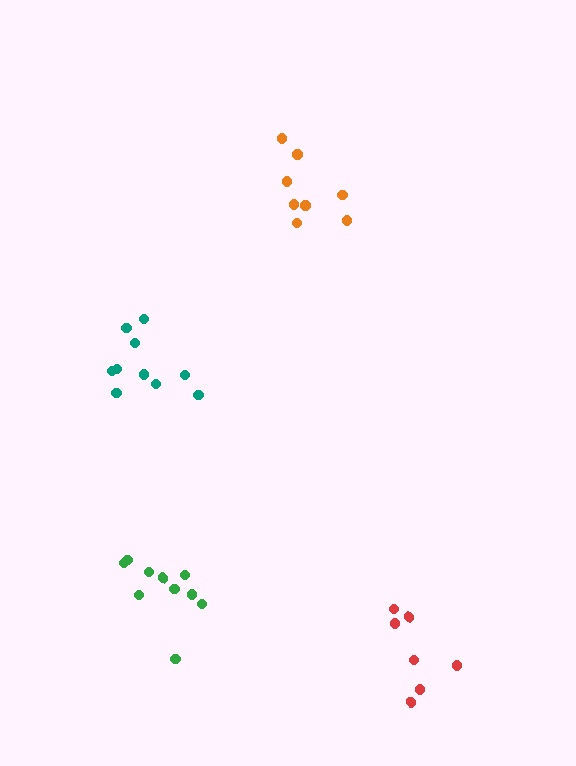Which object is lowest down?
The red cluster is bottommost.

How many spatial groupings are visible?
There are 4 spatial groupings.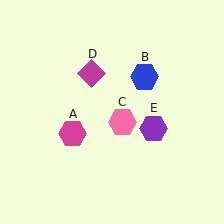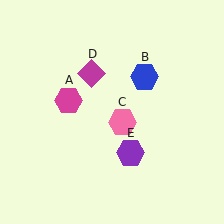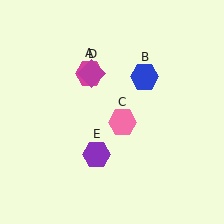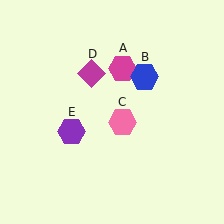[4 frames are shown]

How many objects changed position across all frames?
2 objects changed position: magenta hexagon (object A), purple hexagon (object E).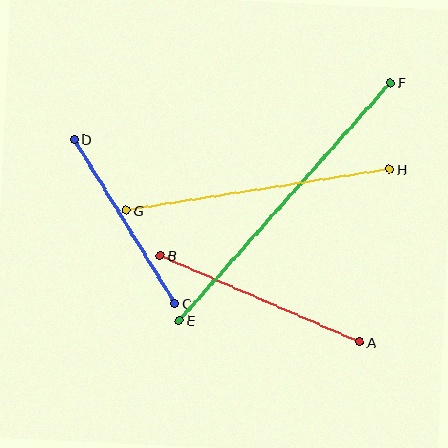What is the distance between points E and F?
The distance is approximately 318 pixels.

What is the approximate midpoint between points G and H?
The midpoint is at approximately (258, 190) pixels.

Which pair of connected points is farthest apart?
Points E and F are farthest apart.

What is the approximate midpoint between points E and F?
The midpoint is at approximately (285, 201) pixels.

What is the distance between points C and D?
The distance is approximately 193 pixels.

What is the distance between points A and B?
The distance is approximately 217 pixels.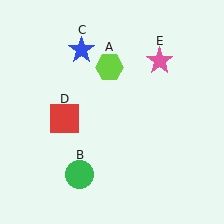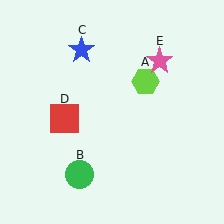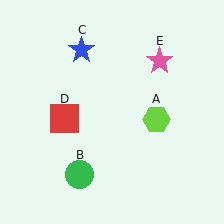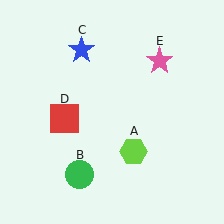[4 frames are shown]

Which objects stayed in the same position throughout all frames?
Green circle (object B) and blue star (object C) and red square (object D) and pink star (object E) remained stationary.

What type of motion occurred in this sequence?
The lime hexagon (object A) rotated clockwise around the center of the scene.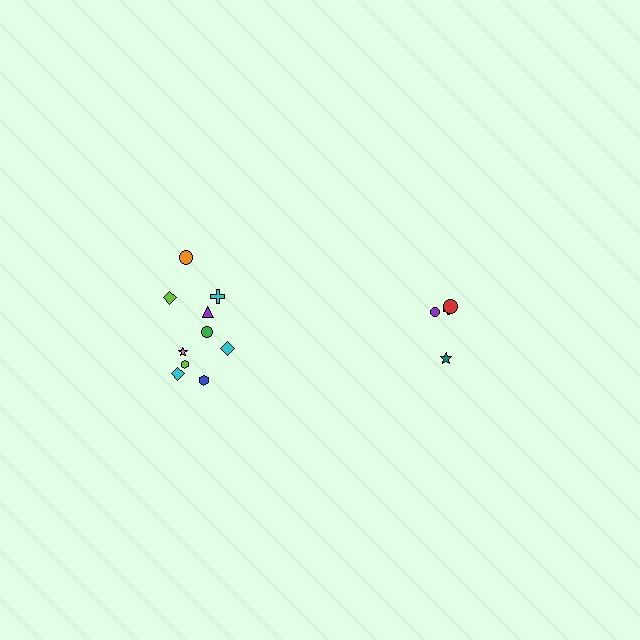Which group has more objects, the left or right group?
The left group.